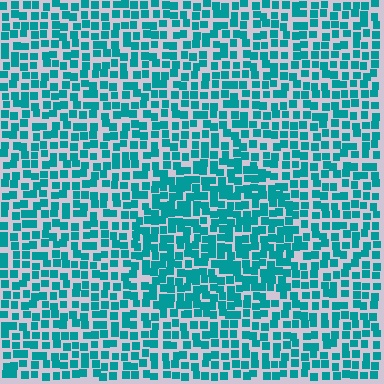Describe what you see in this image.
The image contains small teal elements arranged at two different densities. A circle-shaped region is visible where the elements are more densely packed than the surrounding area.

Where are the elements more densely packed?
The elements are more densely packed inside the circle boundary.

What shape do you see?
I see a circle.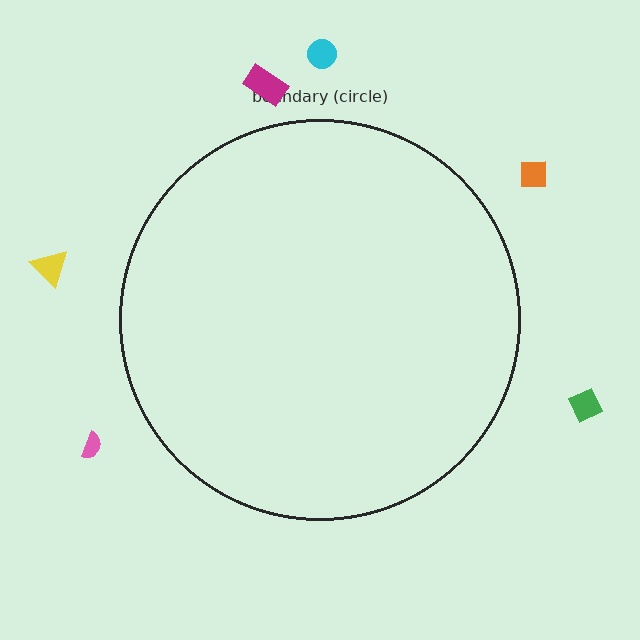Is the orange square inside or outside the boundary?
Outside.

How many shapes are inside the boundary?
0 inside, 6 outside.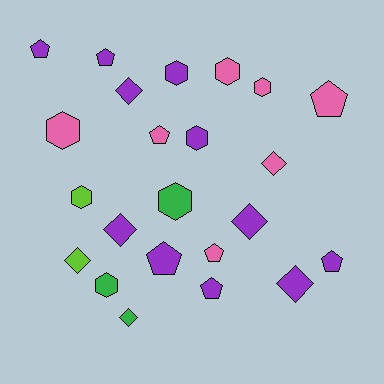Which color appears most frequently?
Purple, with 11 objects.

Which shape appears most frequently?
Pentagon, with 8 objects.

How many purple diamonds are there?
There are 4 purple diamonds.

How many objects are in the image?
There are 23 objects.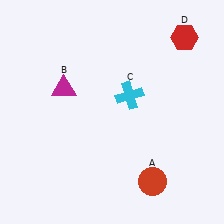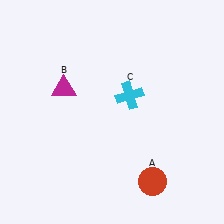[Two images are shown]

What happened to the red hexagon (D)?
The red hexagon (D) was removed in Image 2. It was in the top-right area of Image 1.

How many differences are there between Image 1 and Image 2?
There is 1 difference between the two images.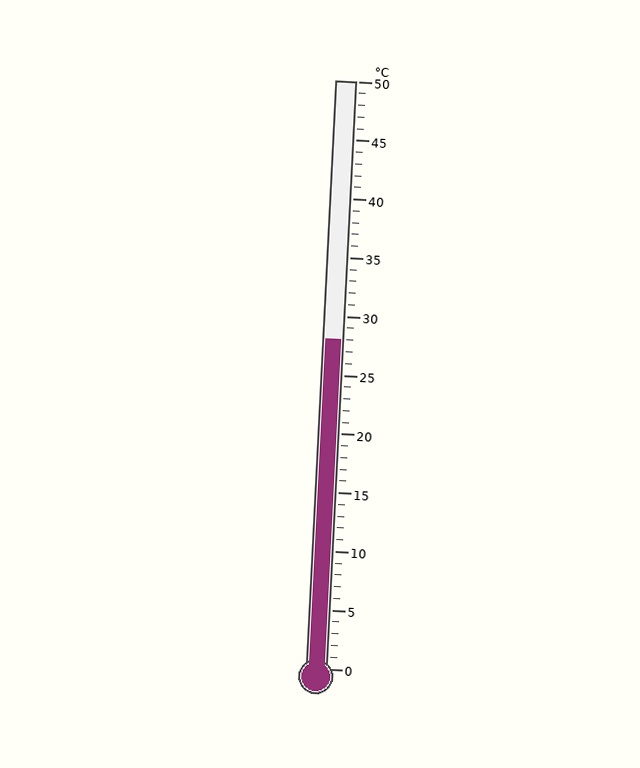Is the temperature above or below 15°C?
The temperature is above 15°C.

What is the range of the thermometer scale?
The thermometer scale ranges from 0°C to 50°C.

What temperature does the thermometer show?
The thermometer shows approximately 28°C.